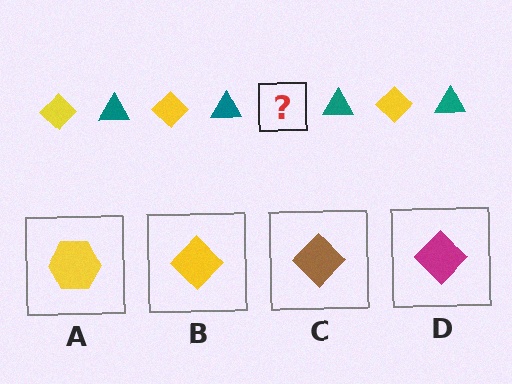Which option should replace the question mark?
Option B.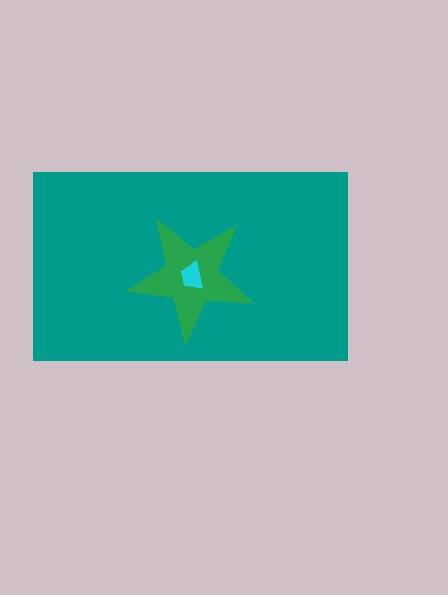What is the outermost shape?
The teal rectangle.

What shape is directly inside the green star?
The cyan trapezoid.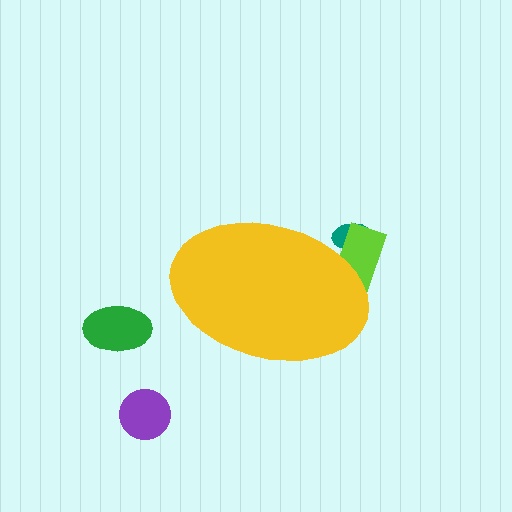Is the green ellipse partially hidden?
No, the green ellipse is fully visible.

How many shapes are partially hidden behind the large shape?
2 shapes are partially hidden.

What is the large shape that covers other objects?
A yellow ellipse.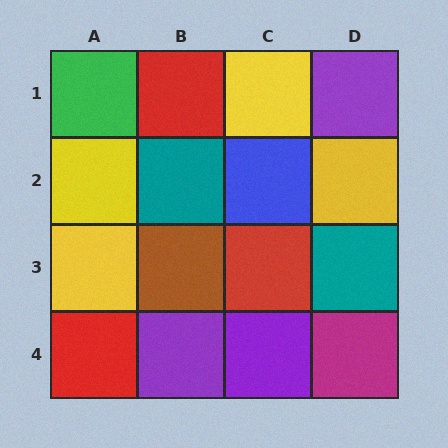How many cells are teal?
2 cells are teal.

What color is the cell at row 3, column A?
Yellow.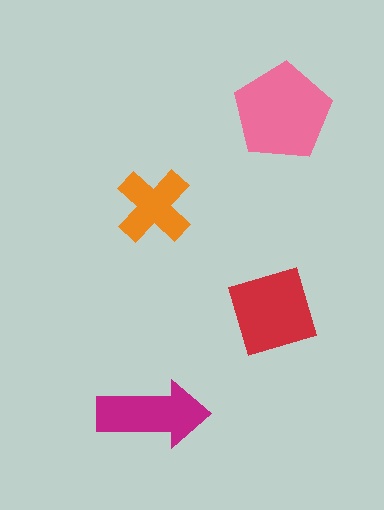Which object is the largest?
The pink pentagon.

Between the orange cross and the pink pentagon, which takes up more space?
The pink pentagon.